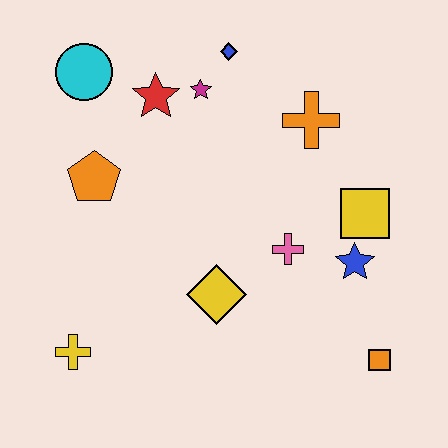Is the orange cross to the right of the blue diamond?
Yes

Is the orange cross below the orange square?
No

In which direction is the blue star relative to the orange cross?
The blue star is below the orange cross.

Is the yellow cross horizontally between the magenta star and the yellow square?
No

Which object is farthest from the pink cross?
The cyan circle is farthest from the pink cross.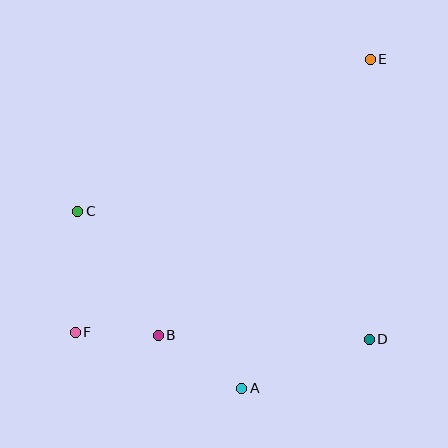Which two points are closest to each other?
Points B and F are closest to each other.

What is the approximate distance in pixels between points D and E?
The distance between D and E is approximately 280 pixels.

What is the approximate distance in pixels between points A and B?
The distance between A and B is approximately 99 pixels.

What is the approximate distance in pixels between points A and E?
The distance between A and E is approximately 353 pixels.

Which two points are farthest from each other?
Points E and F are farthest from each other.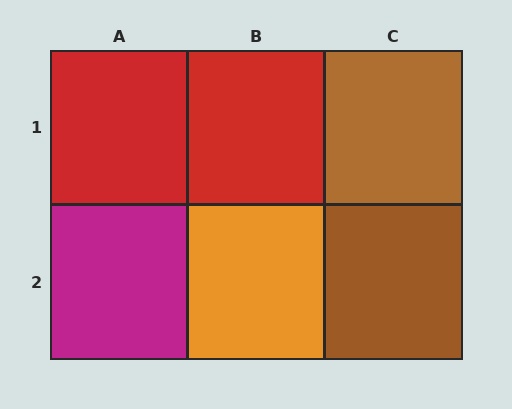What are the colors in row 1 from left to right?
Red, red, brown.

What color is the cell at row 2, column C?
Brown.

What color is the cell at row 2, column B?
Orange.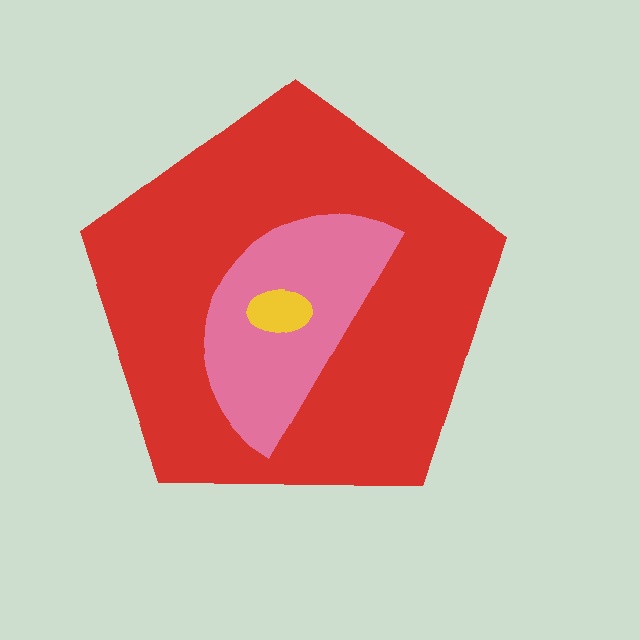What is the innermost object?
The yellow ellipse.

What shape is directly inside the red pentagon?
The pink semicircle.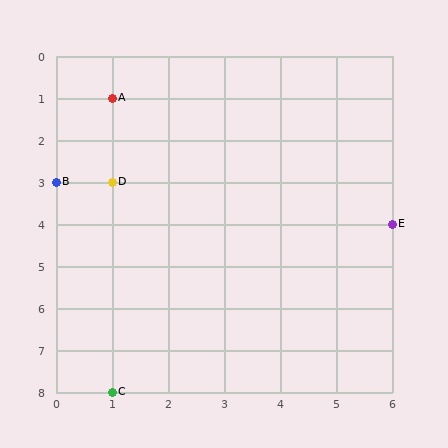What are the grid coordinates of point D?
Point D is at grid coordinates (1, 3).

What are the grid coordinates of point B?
Point B is at grid coordinates (0, 3).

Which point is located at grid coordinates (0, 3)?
Point B is at (0, 3).